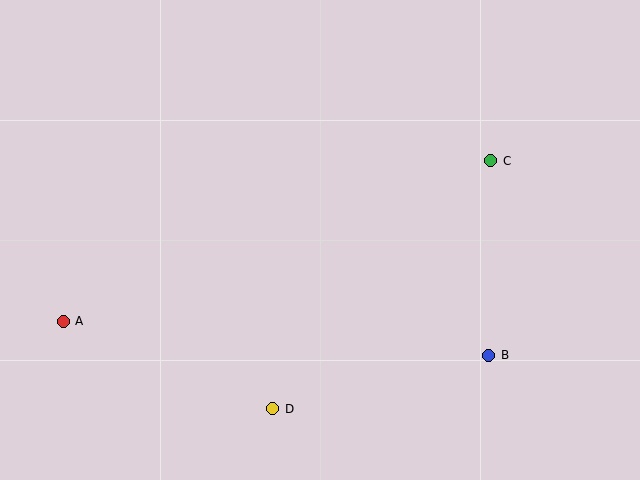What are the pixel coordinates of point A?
Point A is at (63, 321).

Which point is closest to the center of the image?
Point D at (273, 409) is closest to the center.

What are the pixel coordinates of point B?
Point B is at (489, 355).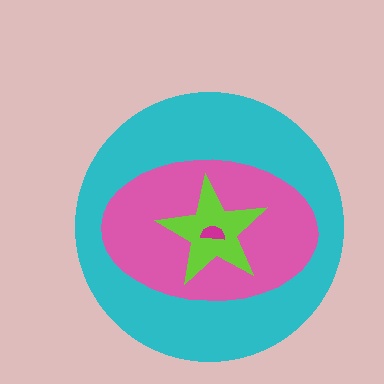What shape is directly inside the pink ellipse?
The lime star.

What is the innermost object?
The magenta semicircle.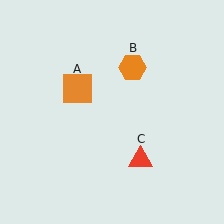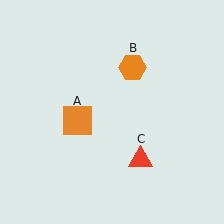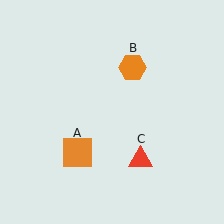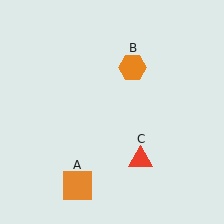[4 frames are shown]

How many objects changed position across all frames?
1 object changed position: orange square (object A).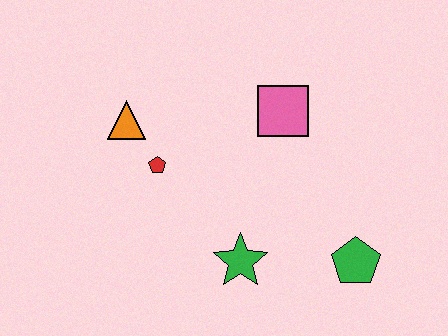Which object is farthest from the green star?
The orange triangle is farthest from the green star.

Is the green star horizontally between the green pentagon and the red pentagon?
Yes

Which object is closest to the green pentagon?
The green star is closest to the green pentagon.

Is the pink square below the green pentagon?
No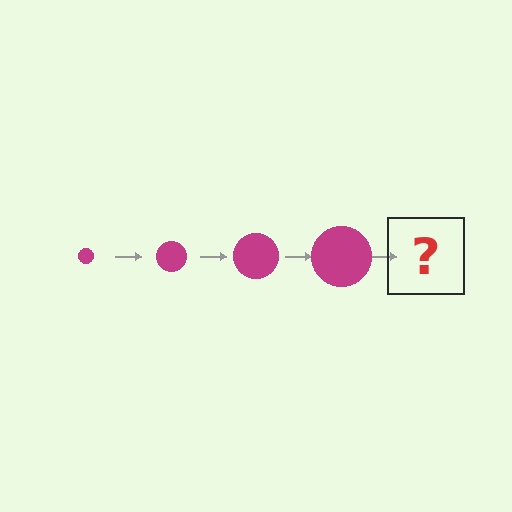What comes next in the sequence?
The next element should be a magenta circle, larger than the previous one.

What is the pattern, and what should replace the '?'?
The pattern is that the circle gets progressively larger each step. The '?' should be a magenta circle, larger than the previous one.